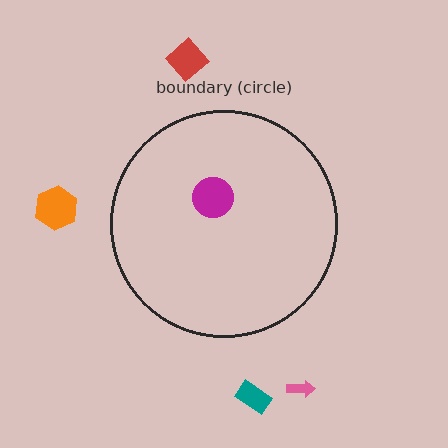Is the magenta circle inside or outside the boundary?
Inside.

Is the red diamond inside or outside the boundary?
Outside.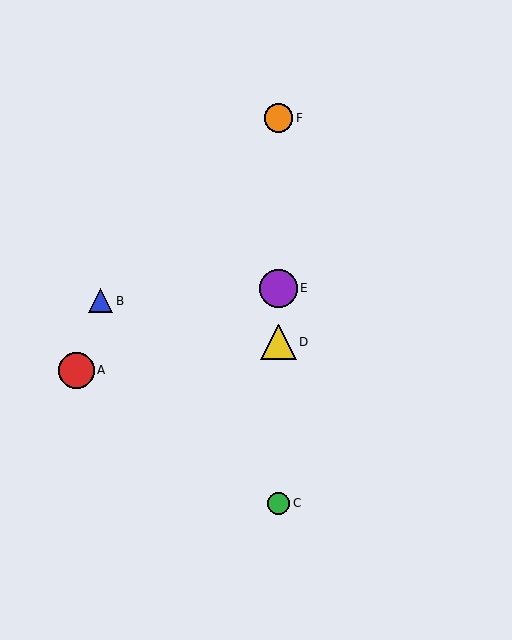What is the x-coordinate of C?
Object C is at x≈278.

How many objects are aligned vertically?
4 objects (C, D, E, F) are aligned vertically.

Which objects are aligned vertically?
Objects C, D, E, F are aligned vertically.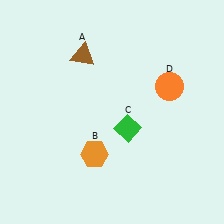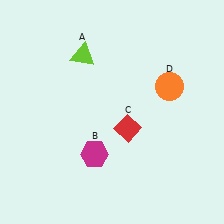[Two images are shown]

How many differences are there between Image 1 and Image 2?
There are 3 differences between the two images.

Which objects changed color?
A changed from brown to lime. B changed from orange to magenta. C changed from green to red.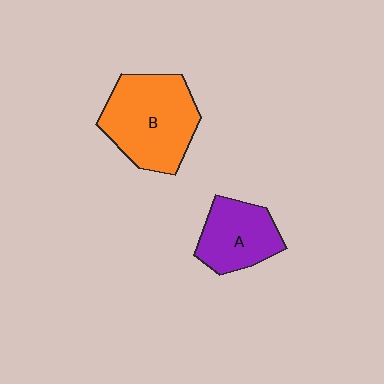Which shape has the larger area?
Shape B (orange).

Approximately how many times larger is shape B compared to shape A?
Approximately 1.5 times.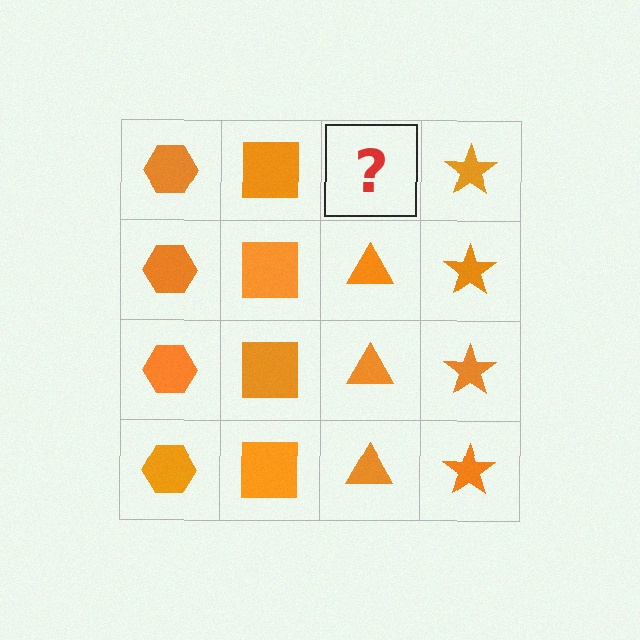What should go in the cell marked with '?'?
The missing cell should contain an orange triangle.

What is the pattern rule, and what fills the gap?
The rule is that each column has a consistent shape. The gap should be filled with an orange triangle.